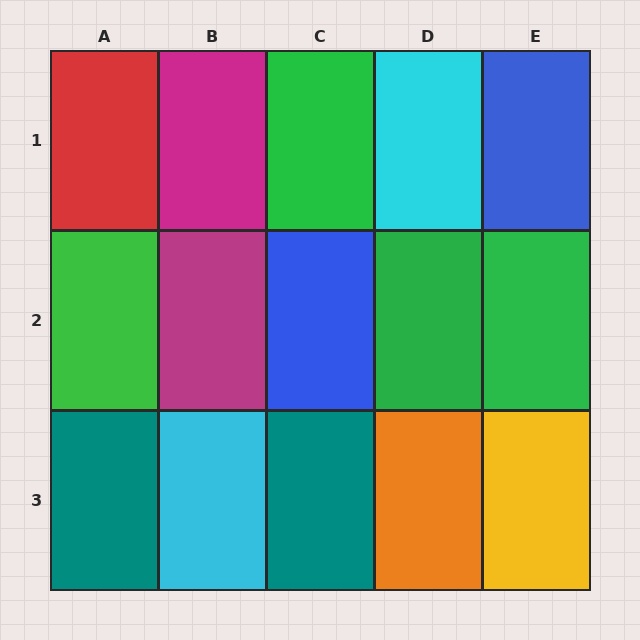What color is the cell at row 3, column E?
Yellow.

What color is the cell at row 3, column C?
Teal.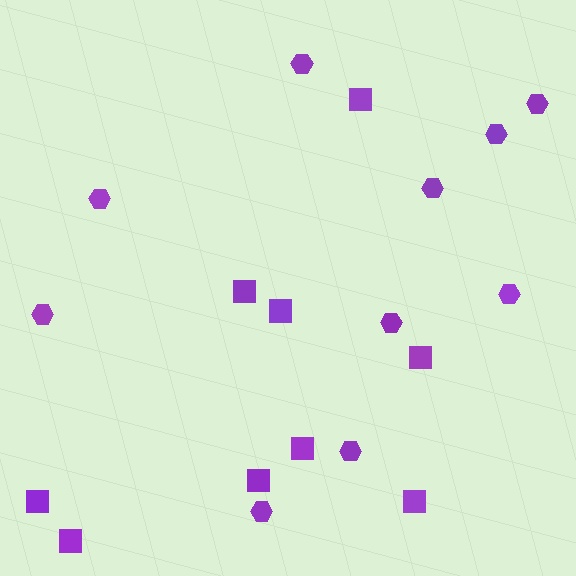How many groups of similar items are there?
There are 2 groups: one group of hexagons (10) and one group of squares (9).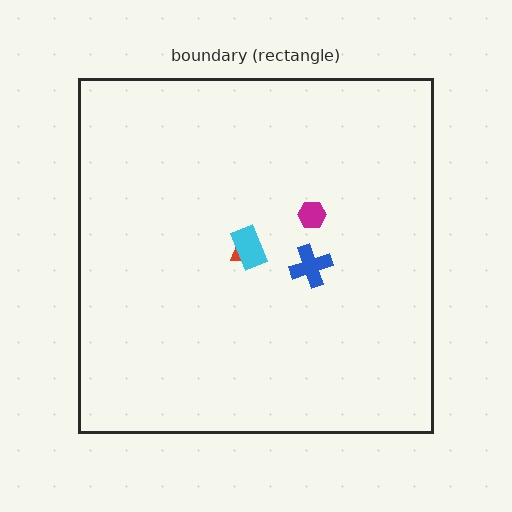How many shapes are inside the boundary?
4 inside, 0 outside.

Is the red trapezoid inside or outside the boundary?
Inside.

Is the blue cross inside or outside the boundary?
Inside.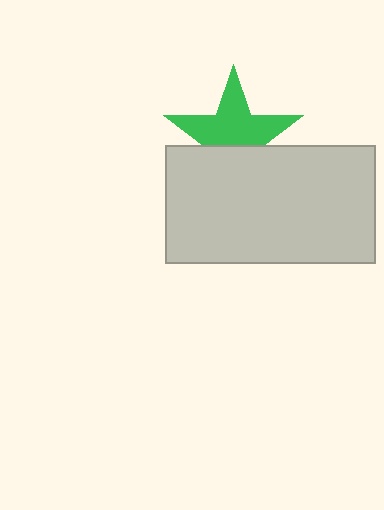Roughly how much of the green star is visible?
About half of it is visible (roughly 62%).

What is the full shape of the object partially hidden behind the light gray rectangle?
The partially hidden object is a green star.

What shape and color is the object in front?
The object in front is a light gray rectangle.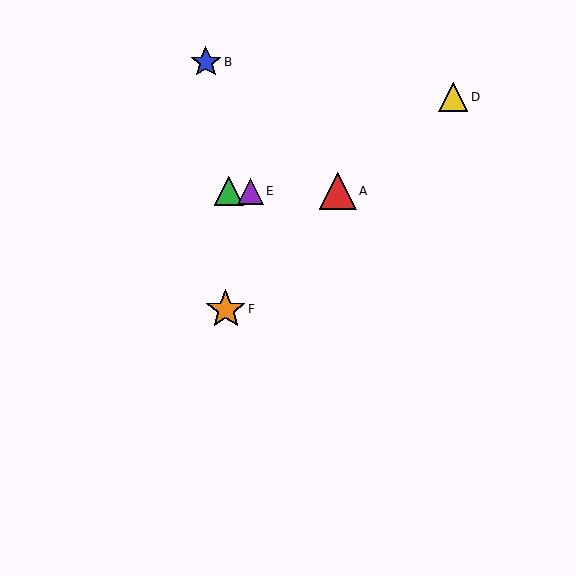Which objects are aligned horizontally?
Objects A, C, E are aligned horizontally.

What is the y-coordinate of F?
Object F is at y≈309.